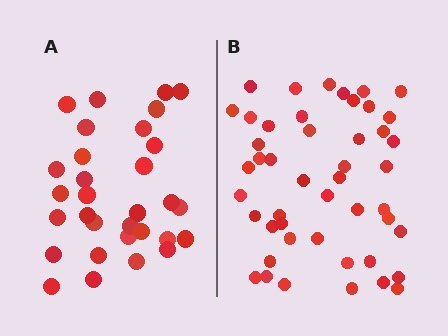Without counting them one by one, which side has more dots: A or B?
Region B (the right region) has more dots.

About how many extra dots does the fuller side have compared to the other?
Region B has approximately 15 more dots than region A.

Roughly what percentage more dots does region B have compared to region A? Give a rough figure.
About 50% more.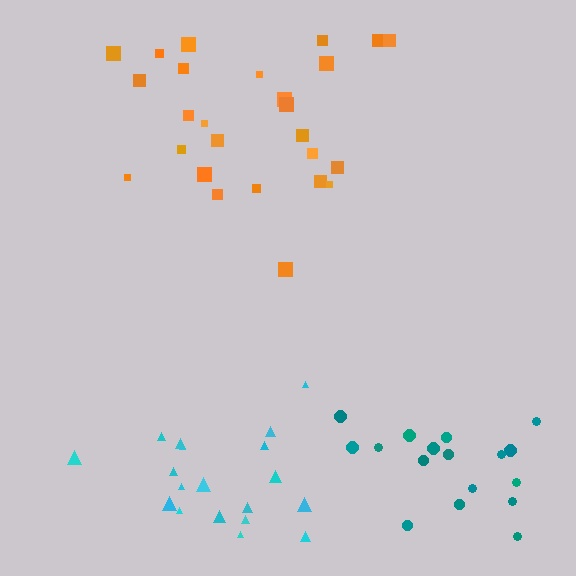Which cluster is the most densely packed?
Orange.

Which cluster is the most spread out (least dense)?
Teal.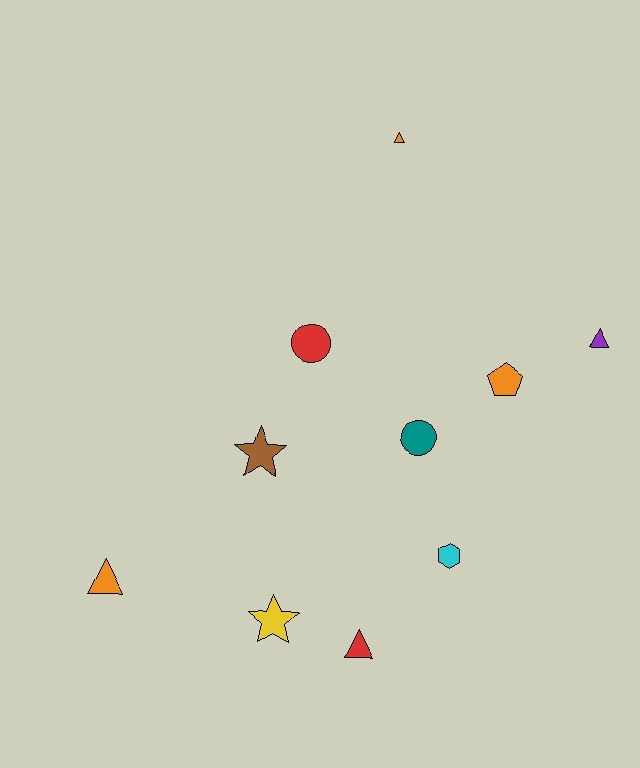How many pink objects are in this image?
There are no pink objects.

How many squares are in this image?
There are no squares.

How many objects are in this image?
There are 10 objects.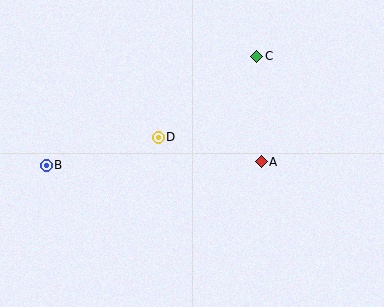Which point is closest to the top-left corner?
Point B is closest to the top-left corner.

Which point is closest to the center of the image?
Point D at (158, 137) is closest to the center.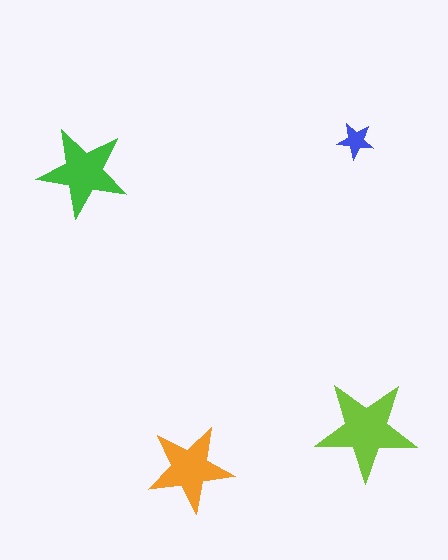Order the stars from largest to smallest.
the lime one, the green one, the orange one, the blue one.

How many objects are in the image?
There are 4 objects in the image.